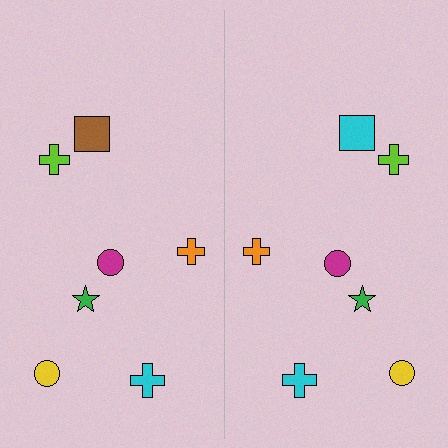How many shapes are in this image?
There are 14 shapes in this image.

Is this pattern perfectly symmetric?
No, the pattern is not perfectly symmetric. The cyan square on the right side breaks the symmetry — its mirror counterpart is brown.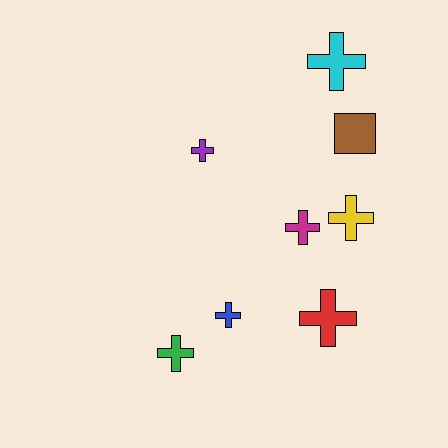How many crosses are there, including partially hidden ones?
There are 7 crosses.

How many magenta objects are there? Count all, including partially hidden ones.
There is 1 magenta object.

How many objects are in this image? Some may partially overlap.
There are 8 objects.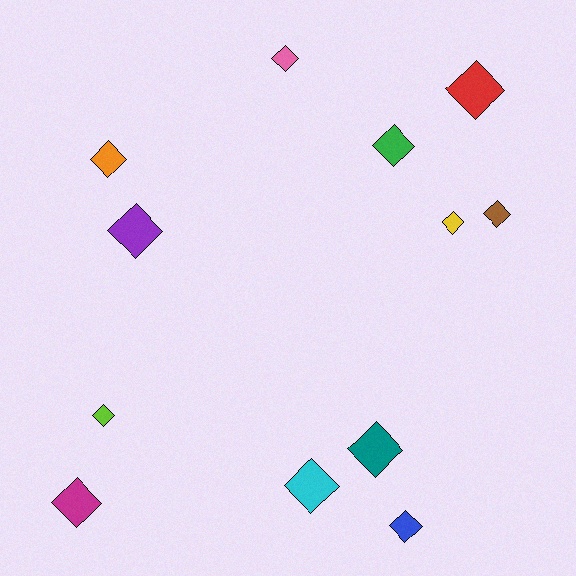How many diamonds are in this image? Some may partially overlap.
There are 12 diamonds.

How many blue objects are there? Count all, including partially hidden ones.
There is 1 blue object.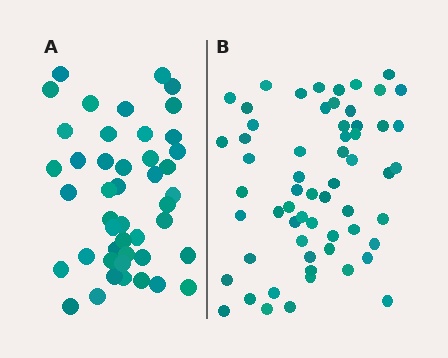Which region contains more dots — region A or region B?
Region B (the right region) has more dots.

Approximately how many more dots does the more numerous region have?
Region B has approximately 15 more dots than region A.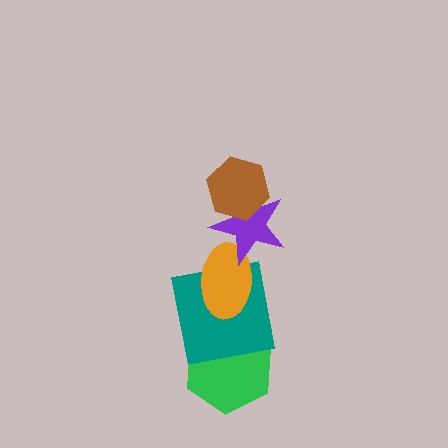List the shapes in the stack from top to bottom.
From top to bottom: the brown hexagon, the purple star, the orange ellipse, the teal square, the green hexagon.